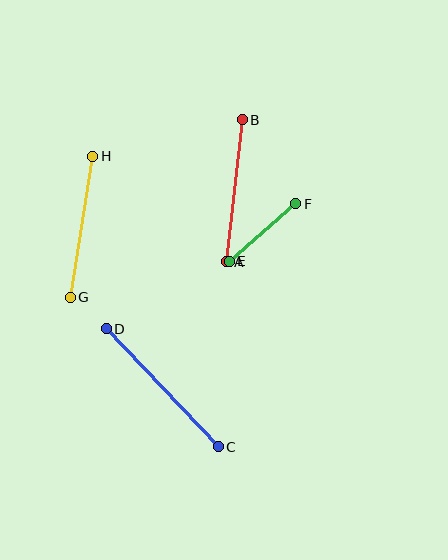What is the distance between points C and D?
The distance is approximately 162 pixels.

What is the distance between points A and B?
The distance is approximately 143 pixels.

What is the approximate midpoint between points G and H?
The midpoint is at approximately (82, 227) pixels.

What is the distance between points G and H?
The distance is approximately 143 pixels.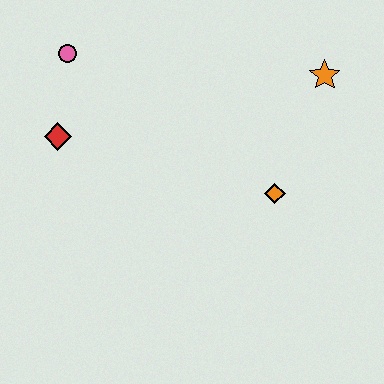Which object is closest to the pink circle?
The red diamond is closest to the pink circle.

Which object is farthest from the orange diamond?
The pink circle is farthest from the orange diamond.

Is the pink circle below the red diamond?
No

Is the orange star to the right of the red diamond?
Yes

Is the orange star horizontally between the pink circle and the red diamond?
No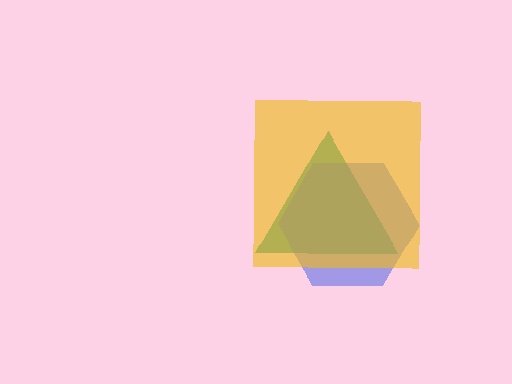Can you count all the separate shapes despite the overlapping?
Yes, there are 3 separate shapes.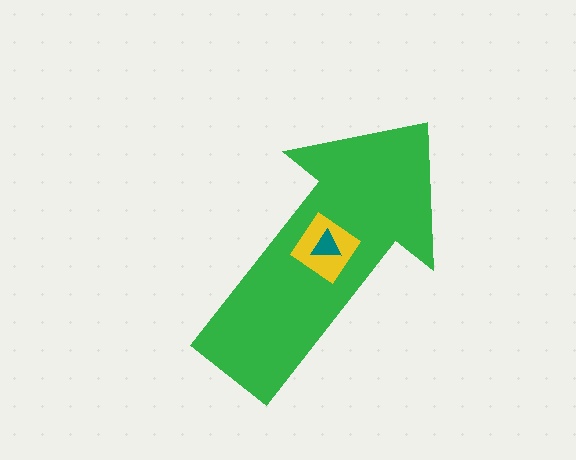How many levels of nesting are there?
3.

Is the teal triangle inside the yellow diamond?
Yes.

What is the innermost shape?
The teal triangle.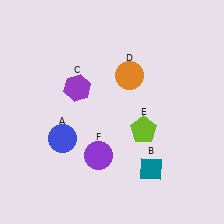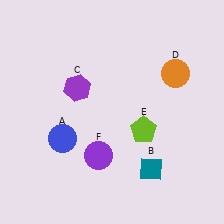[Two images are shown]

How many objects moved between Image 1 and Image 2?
1 object moved between the two images.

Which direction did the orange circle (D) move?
The orange circle (D) moved right.